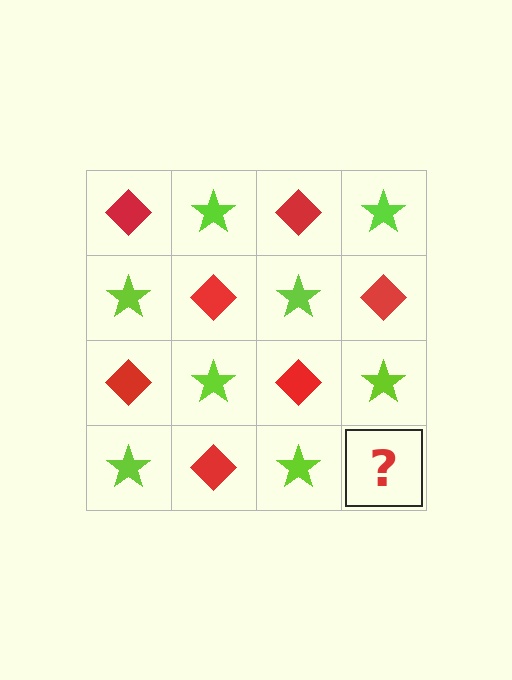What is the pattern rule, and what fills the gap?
The rule is that it alternates red diamond and lime star in a checkerboard pattern. The gap should be filled with a red diamond.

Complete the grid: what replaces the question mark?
The question mark should be replaced with a red diamond.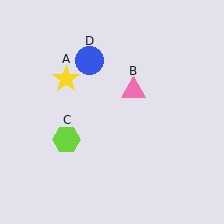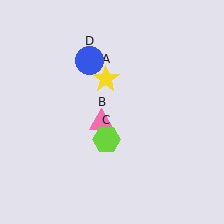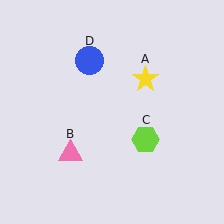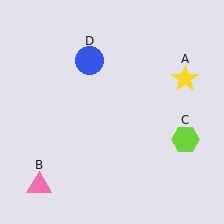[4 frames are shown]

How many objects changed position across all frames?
3 objects changed position: yellow star (object A), pink triangle (object B), lime hexagon (object C).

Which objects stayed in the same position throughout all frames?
Blue circle (object D) remained stationary.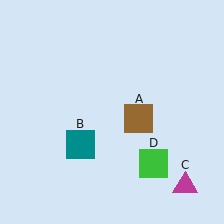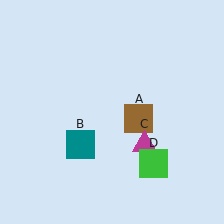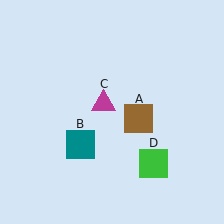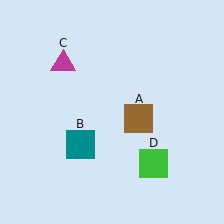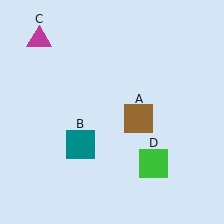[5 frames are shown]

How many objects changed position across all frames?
1 object changed position: magenta triangle (object C).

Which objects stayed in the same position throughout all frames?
Brown square (object A) and teal square (object B) and green square (object D) remained stationary.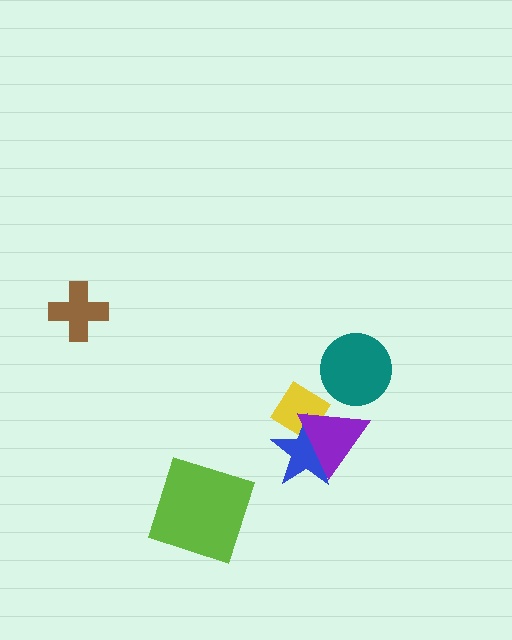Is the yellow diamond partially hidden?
Yes, it is partially covered by another shape.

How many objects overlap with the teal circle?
0 objects overlap with the teal circle.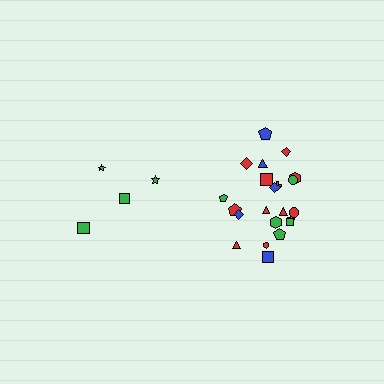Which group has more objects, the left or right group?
The right group.